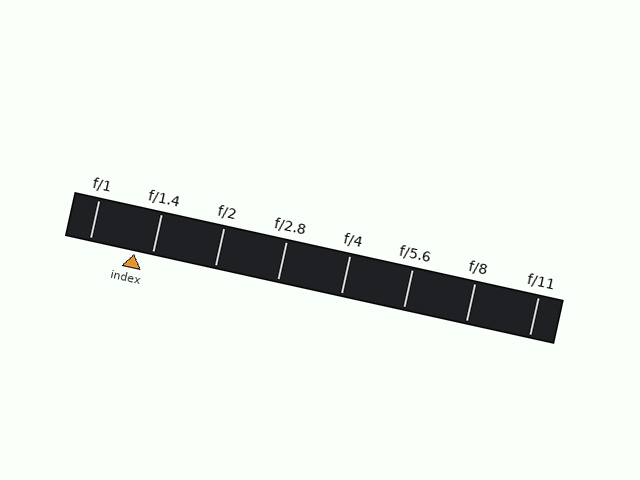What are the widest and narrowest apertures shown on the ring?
The widest aperture shown is f/1 and the narrowest is f/11.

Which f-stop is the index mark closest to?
The index mark is closest to f/1.4.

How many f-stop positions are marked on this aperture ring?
There are 8 f-stop positions marked.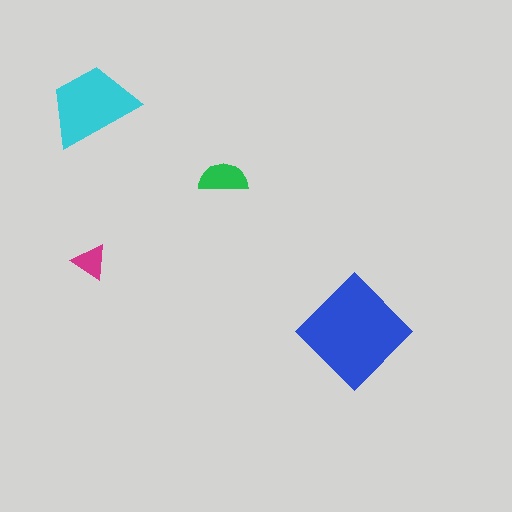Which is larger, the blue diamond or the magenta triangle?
The blue diamond.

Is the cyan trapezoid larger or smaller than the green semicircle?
Larger.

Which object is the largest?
The blue diamond.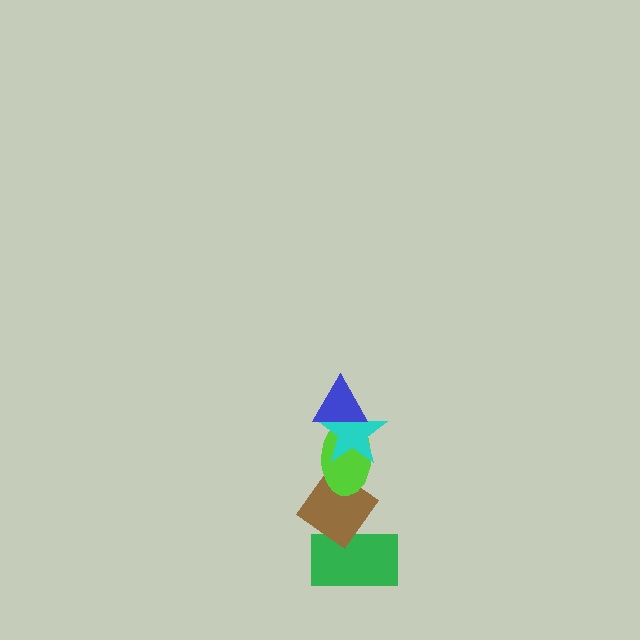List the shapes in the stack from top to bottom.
From top to bottom: the blue triangle, the cyan star, the lime ellipse, the brown diamond, the green rectangle.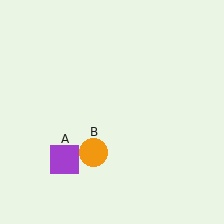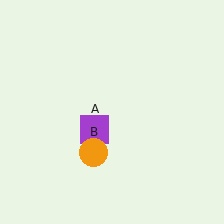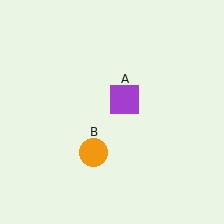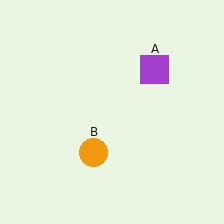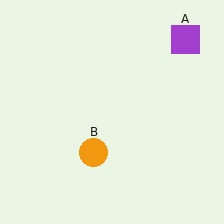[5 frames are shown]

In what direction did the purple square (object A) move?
The purple square (object A) moved up and to the right.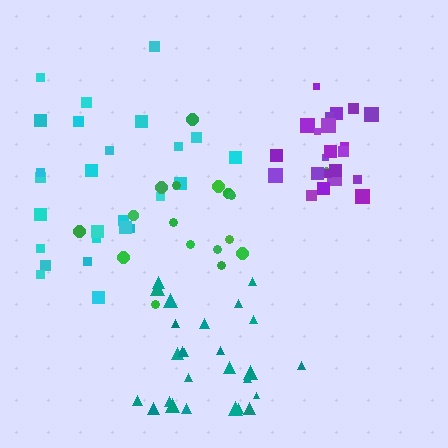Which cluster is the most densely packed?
Purple.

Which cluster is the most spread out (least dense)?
Cyan.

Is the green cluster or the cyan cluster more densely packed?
Green.